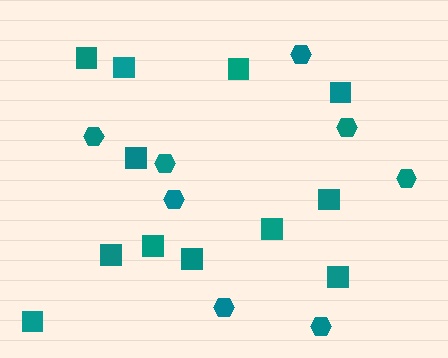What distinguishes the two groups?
There are 2 groups: one group of squares (12) and one group of hexagons (8).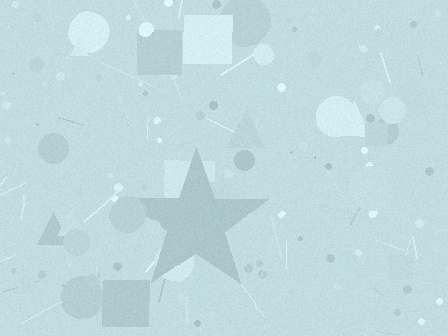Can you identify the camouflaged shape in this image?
The camouflaged shape is a star.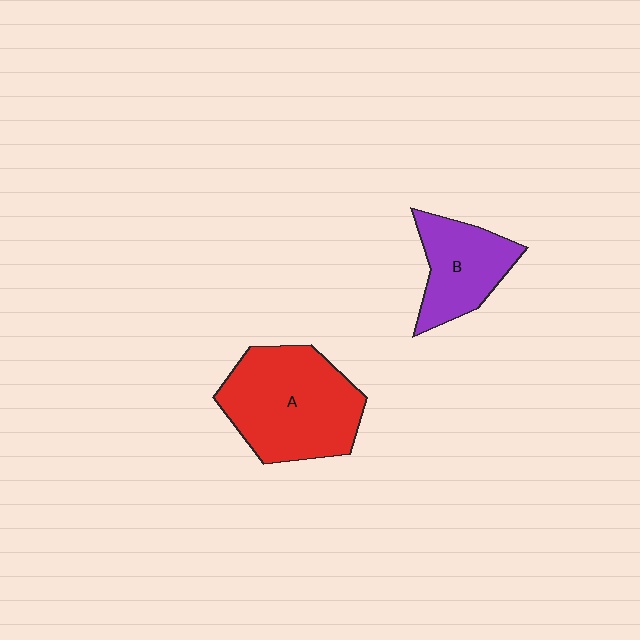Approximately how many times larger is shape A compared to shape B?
Approximately 1.7 times.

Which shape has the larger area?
Shape A (red).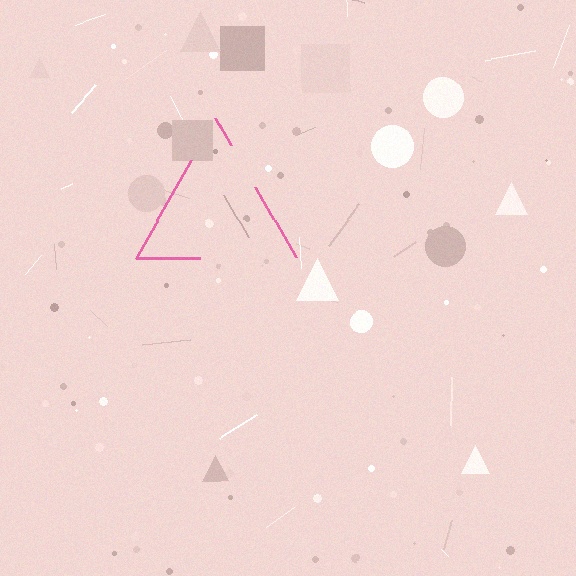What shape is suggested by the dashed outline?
The dashed outline suggests a triangle.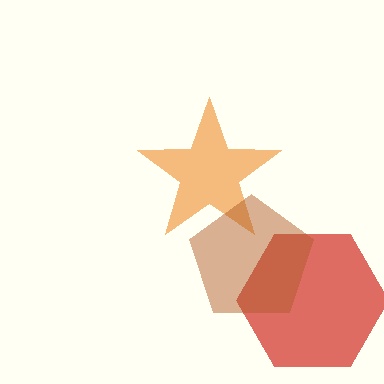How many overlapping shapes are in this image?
There are 3 overlapping shapes in the image.